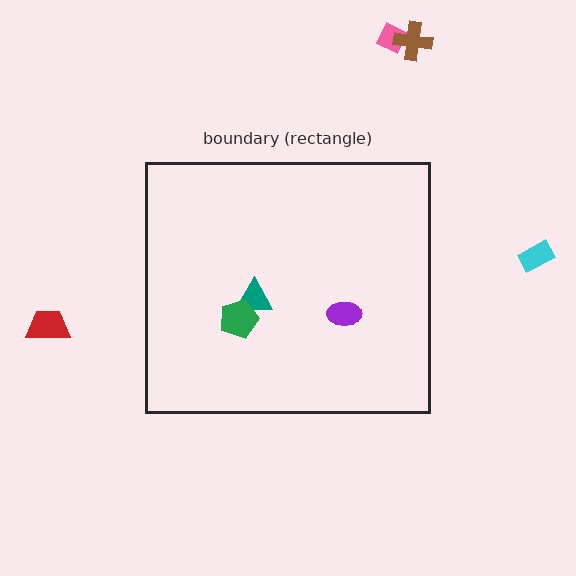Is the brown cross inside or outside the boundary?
Outside.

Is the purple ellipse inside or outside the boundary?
Inside.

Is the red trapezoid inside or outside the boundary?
Outside.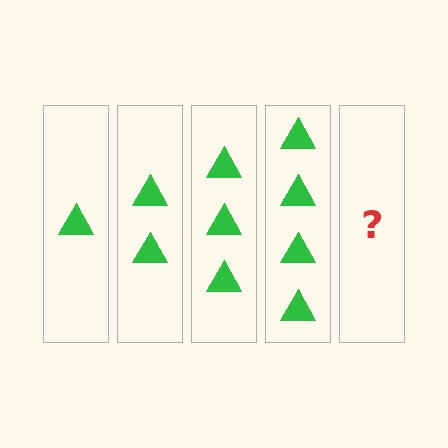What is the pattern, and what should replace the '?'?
The pattern is that each step adds one more triangle. The '?' should be 5 triangles.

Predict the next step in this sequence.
The next step is 5 triangles.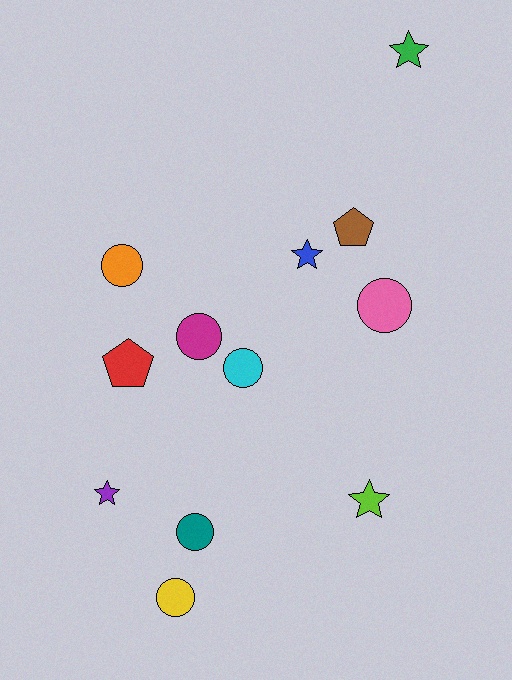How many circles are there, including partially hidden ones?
There are 6 circles.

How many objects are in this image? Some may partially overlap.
There are 12 objects.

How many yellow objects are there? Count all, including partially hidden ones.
There is 1 yellow object.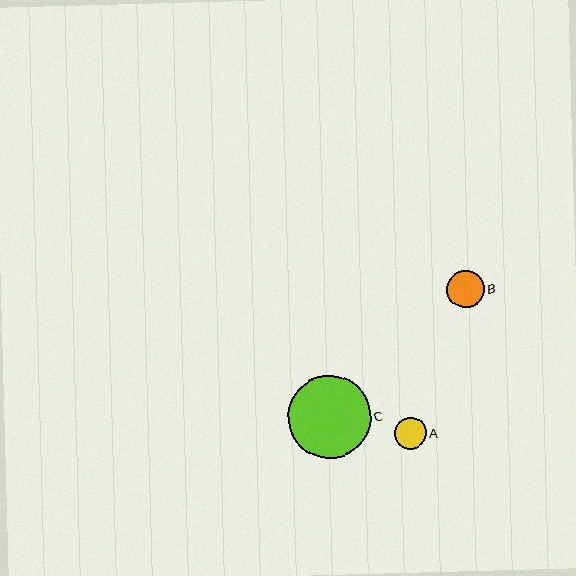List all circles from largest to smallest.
From largest to smallest: C, B, A.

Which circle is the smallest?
Circle A is the smallest with a size of approximately 32 pixels.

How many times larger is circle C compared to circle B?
Circle C is approximately 2.2 times the size of circle B.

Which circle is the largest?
Circle C is the largest with a size of approximately 83 pixels.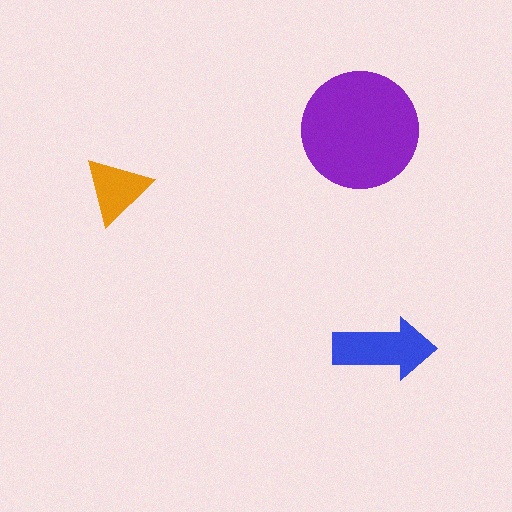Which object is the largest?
The purple circle.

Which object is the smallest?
The orange triangle.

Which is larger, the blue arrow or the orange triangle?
The blue arrow.